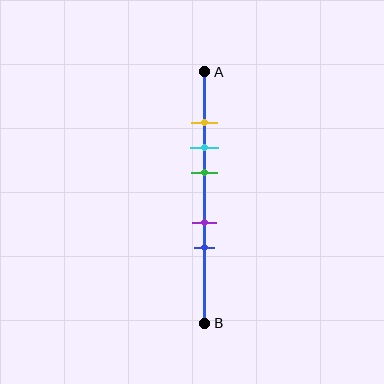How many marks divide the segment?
There are 5 marks dividing the segment.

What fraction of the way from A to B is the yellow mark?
The yellow mark is approximately 20% (0.2) of the way from A to B.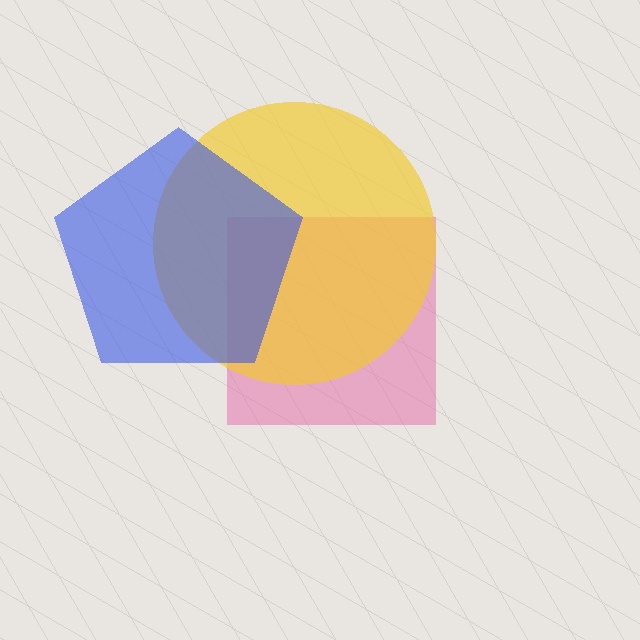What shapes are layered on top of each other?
The layered shapes are: a pink square, a yellow circle, a blue pentagon.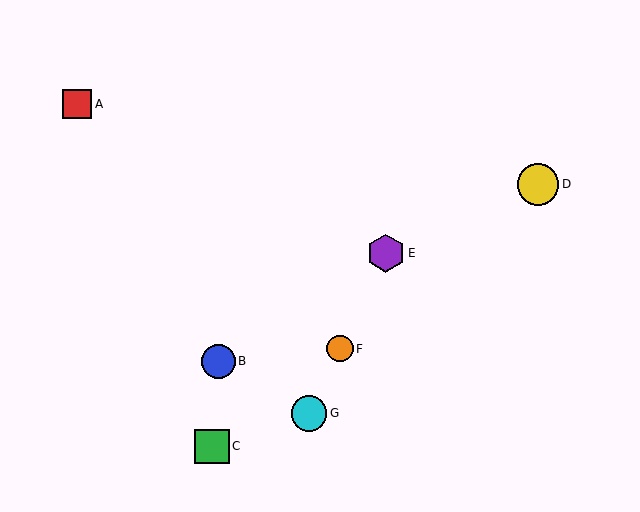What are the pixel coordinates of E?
Object E is at (386, 253).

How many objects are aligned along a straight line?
3 objects (E, F, G) are aligned along a straight line.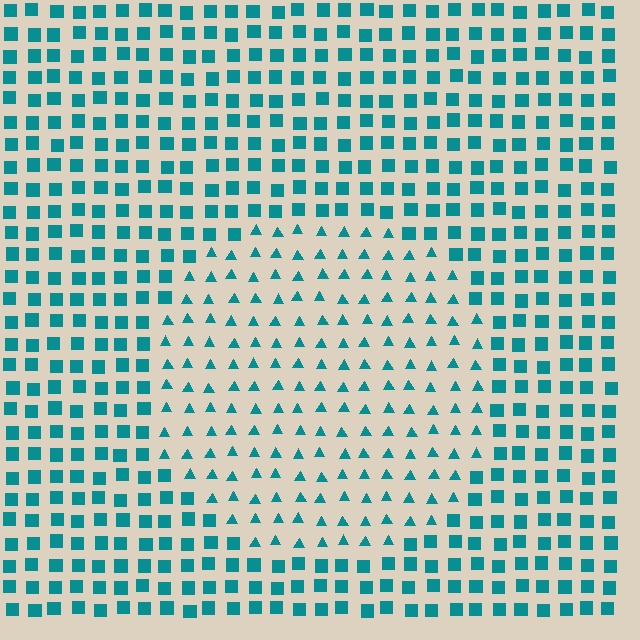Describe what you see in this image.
The image is filled with small teal elements arranged in a uniform grid. A circle-shaped region contains triangles, while the surrounding area contains squares. The boundary is defined purely by the change in element shape.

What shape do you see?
I see a circle.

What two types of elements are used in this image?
The image uses triangles inside the circle region and squares outside it.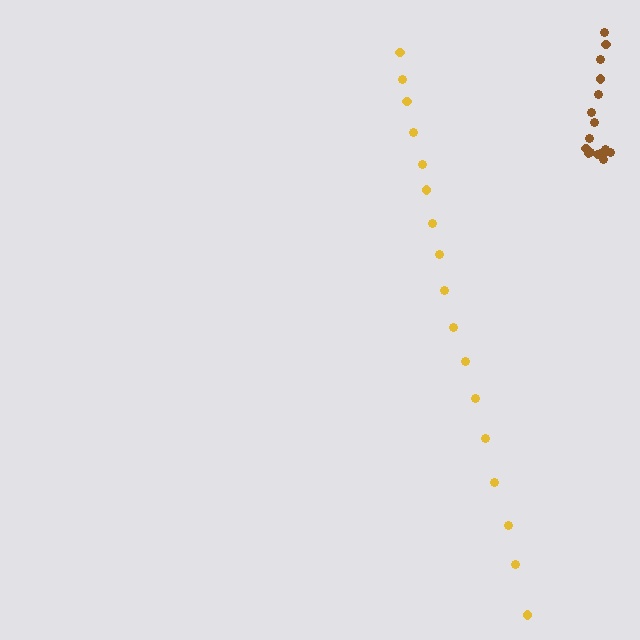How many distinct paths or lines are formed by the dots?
There are 2 distinct paths.